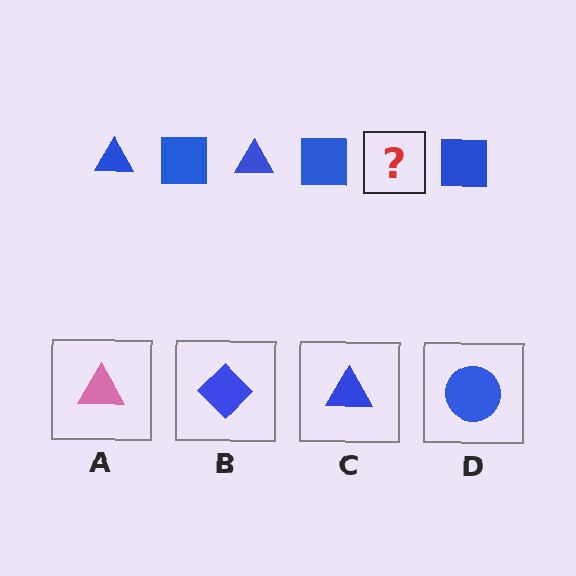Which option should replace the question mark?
Option C.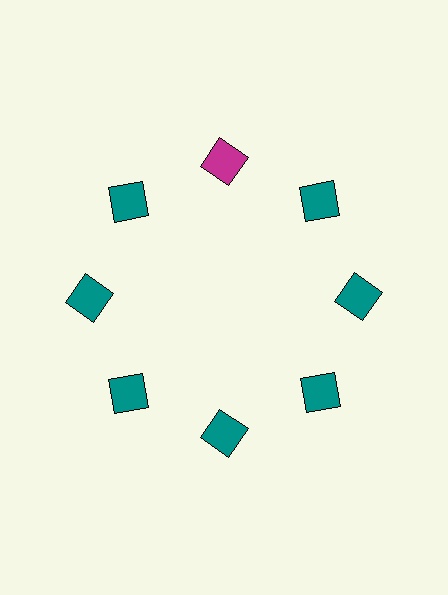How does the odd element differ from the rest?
It has a different color: magenta instead of teal.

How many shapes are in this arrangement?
There are 8 shapes arranged in a ring pattern.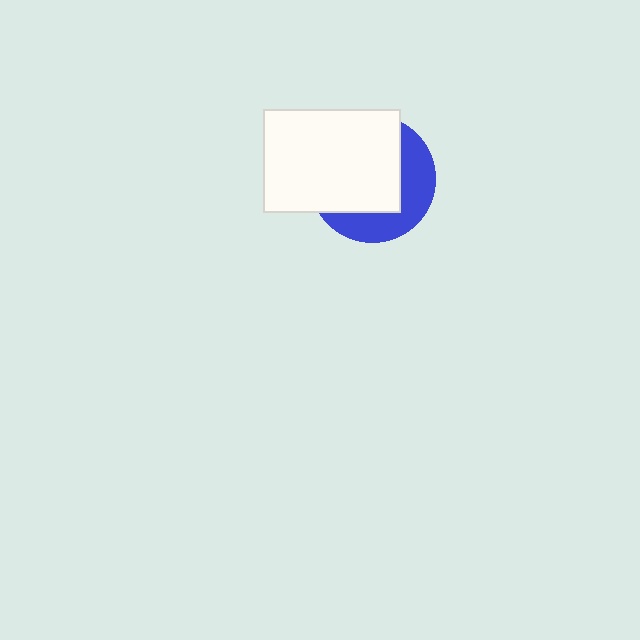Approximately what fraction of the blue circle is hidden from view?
Roughly 63% of the blue circle is hidden behind the white rectangle.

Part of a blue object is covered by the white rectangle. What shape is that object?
It is a circle.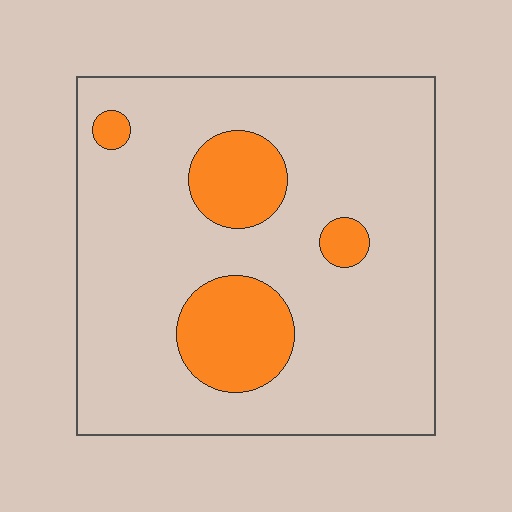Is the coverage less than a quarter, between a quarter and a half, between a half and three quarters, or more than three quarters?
Less than a quarter.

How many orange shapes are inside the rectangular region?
4.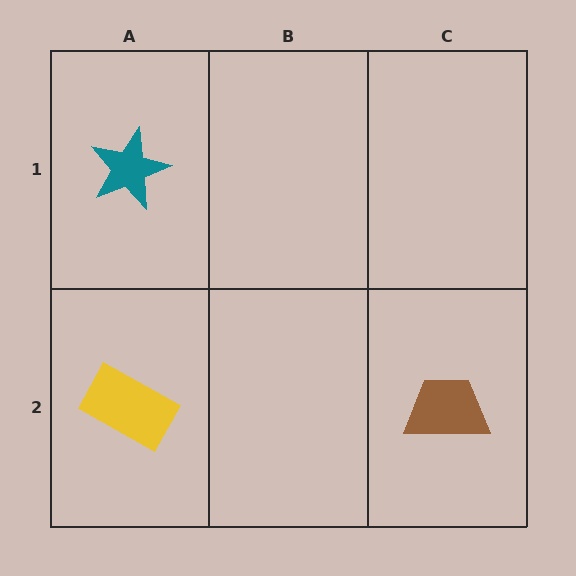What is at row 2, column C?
A brown trapezoid.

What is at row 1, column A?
A teal star.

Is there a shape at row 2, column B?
No, that cell is empty.